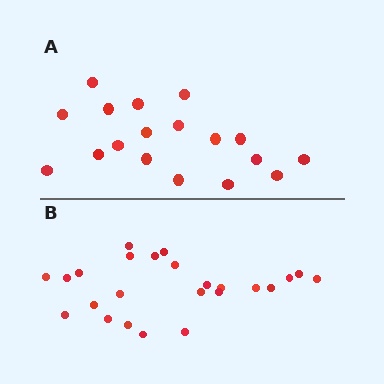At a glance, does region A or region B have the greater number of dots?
Region B (the bottom region) has more dots.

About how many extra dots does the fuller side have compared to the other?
Region B has about 6 more dots than region A.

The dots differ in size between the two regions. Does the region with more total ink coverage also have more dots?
No. Region A has more total ink coverage because its dots are larger, but region B actually contains more individual dots. Total area can be misleading — the number of items is what matters here.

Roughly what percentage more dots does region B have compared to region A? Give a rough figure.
About 35% more.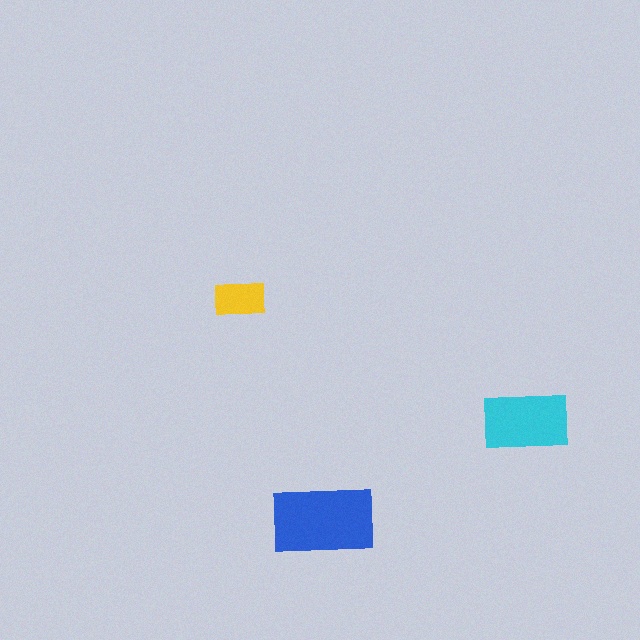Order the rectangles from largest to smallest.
the blue one, the cyan one, the yellow one.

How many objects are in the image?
There are 3 objects in the image.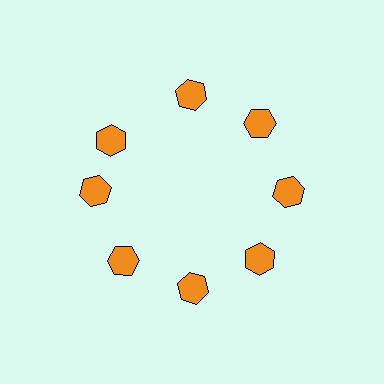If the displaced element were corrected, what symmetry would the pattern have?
It would have 8-fold rotational symmetry — the pattern would map onto itself every 45 degrees.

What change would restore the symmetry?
The symmetry would be restored by rotating it back into even spacing with its neighbors so that all 8 hexagons sit at equal angles and equal distance from the center.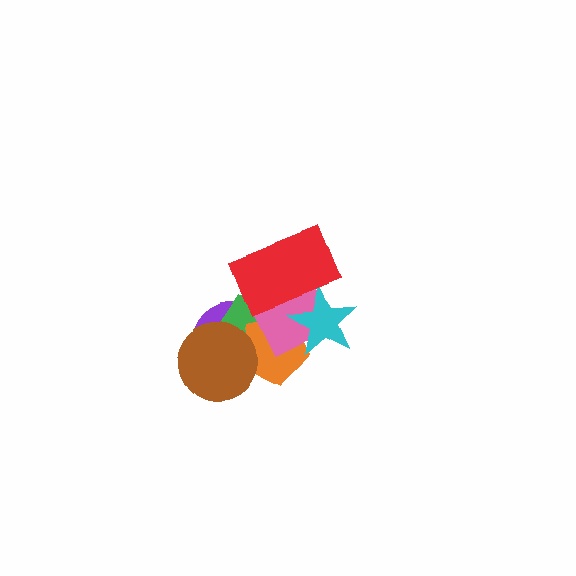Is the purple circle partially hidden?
Yes, it is partially covered by another shape.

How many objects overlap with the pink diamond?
5 objects overlap with the pink diamond.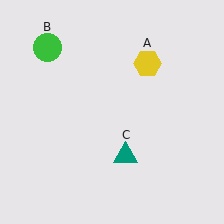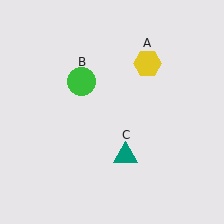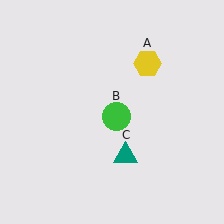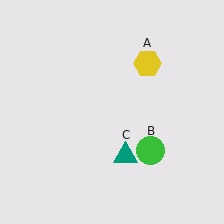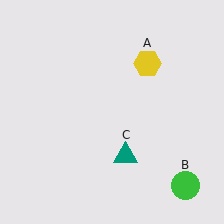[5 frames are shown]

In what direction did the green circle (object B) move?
The green circle (object B) moved down and to the right.